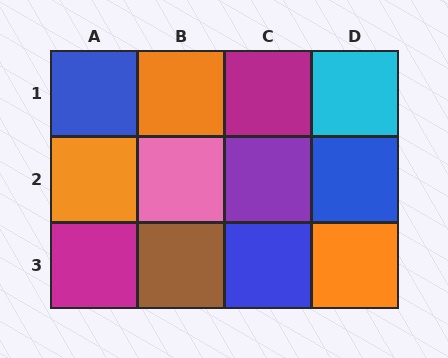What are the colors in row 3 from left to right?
Magenta, brown, blue, orange.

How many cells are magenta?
2 cells are magenta.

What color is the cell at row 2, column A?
Orange.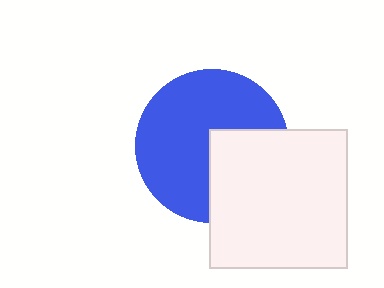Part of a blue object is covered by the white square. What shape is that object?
It is a circle.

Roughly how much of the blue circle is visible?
Most of it is visible (roughly 67%).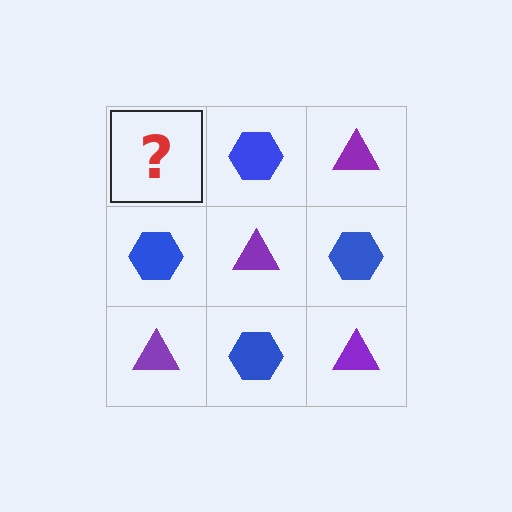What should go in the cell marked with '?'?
The missing cell should contain a purple triangle.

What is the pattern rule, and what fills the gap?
The rule is that it alternates purple triangle and blue hexagon in a checkerboard pattern. The gap should be filled with a purple triangle.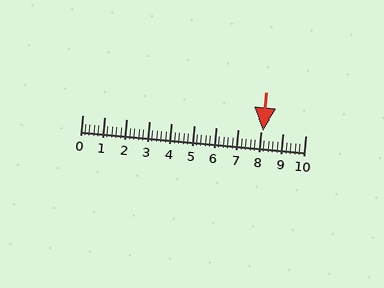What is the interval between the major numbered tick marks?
The major tick marks are spaced 1 units apart.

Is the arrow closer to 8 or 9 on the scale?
The arrow is closer to 8.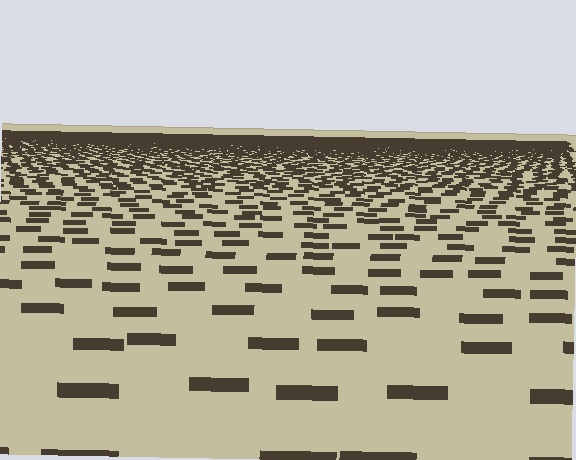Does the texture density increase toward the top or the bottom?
Density increases toward the top.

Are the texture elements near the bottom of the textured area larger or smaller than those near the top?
Larger. Near the bottom, elements are closer to the viewer and appear at a bigger on-screen size.